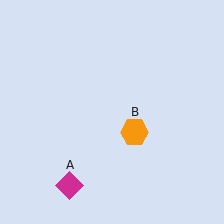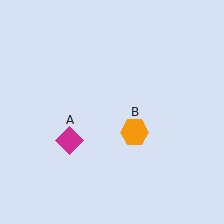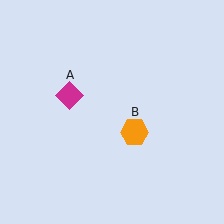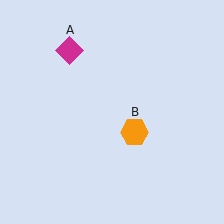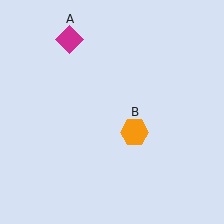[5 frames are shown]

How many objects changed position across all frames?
1 object changed position: magenta diamond (object A).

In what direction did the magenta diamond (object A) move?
The magenta diamond (object A) moved up.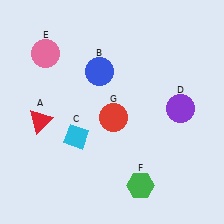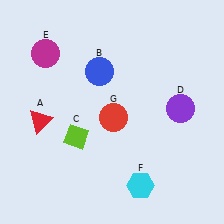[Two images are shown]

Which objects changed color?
C changed from cyan to lime. E changed from pink to magenta. F changed from green to cyan.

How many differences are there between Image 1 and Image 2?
There are 3 differences between the two images.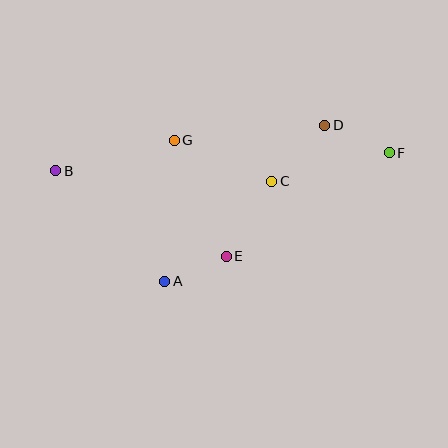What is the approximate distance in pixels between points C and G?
The distance between C and G is approximately 106 pixels.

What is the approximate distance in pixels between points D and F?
The distance between D and F is approximately 70 pixels.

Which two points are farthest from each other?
Points B and F are farthest from each other.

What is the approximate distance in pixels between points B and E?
The distance between B and E is approximately 191 pixels.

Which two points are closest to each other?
Points A and E are closest to each other.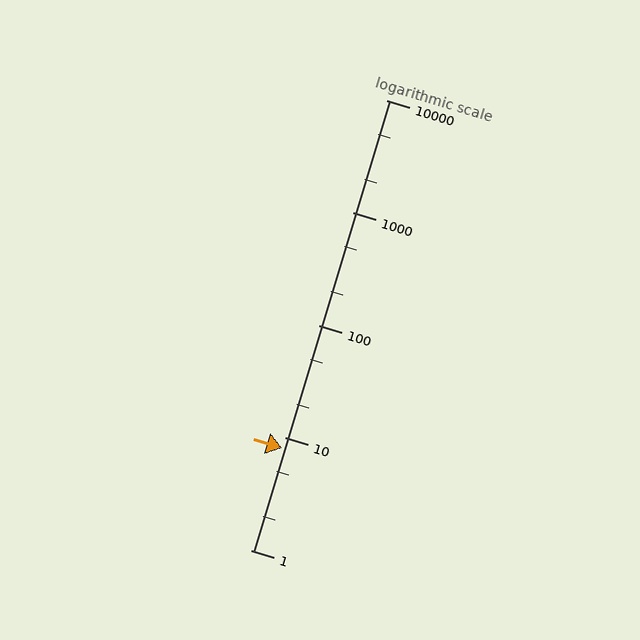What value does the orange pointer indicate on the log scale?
The pointer indicates approximately 8.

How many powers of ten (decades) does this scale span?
The scale spans 4 decades, from 1 to 10000.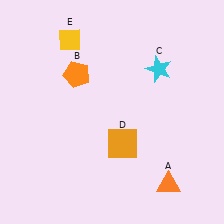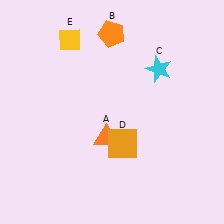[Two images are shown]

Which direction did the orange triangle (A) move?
The orange triangle (A) moved left.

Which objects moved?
The objects that moved are: the orange triangle (A), the orange pentagon (B).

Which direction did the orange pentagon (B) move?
The orange pentagon (B) moved up.